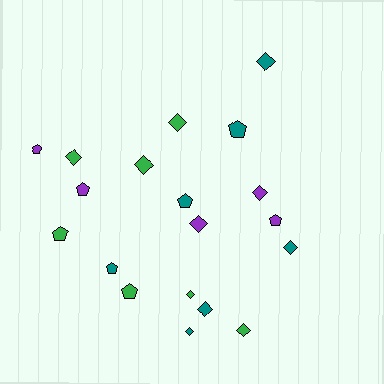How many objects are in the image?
There are 19 objects.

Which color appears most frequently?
Green, with 7 objects.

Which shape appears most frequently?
Diamond, with 11 objects.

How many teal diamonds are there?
There are 4 teal diamonds.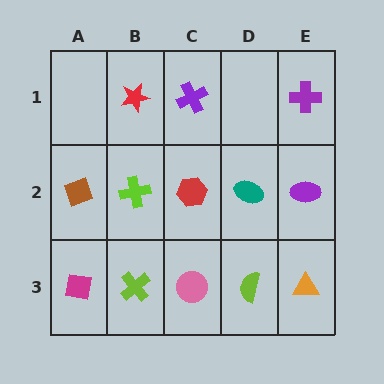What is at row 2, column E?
A purple ellipse.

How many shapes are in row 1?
3 shapes.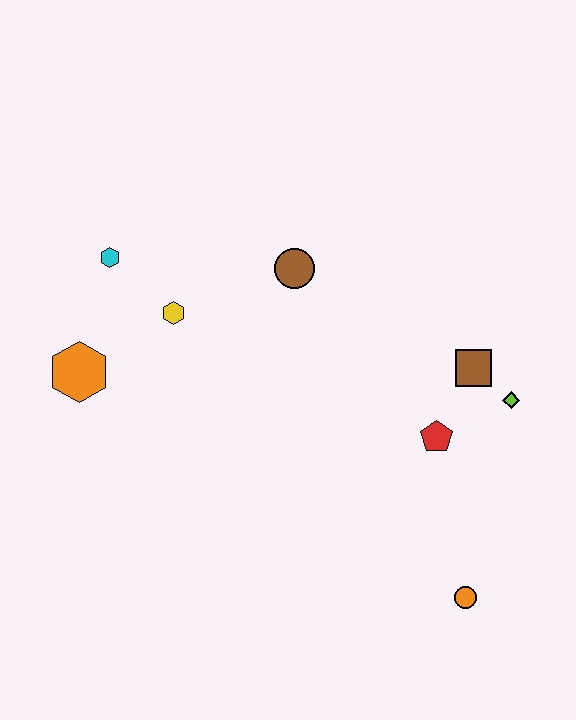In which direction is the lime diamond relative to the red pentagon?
The lime diamond is to the right of the red pentagon.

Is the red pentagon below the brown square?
Yes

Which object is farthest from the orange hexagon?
The orange circle is farthest from the orange hexagon.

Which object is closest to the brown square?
The lime diamond is closest to the brown square.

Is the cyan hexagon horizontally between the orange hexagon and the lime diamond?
Yes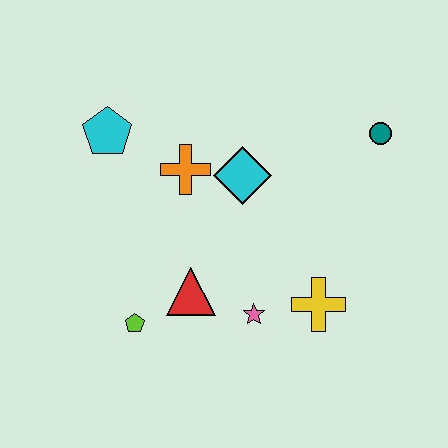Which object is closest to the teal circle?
The cyan diamond is closest to the teal circle.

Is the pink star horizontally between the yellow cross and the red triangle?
Yes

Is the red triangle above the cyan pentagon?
No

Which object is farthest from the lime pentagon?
The teal circle is farthest from the lime pentagon.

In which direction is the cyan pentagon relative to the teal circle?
The cyan pentagon is to the left of the teal circle.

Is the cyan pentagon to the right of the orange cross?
No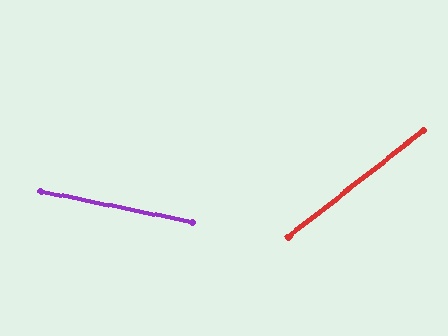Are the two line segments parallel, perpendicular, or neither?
Neither parallel nor perpendicular — they differ by about 49°.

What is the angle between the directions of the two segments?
Approximately 49 degrees.